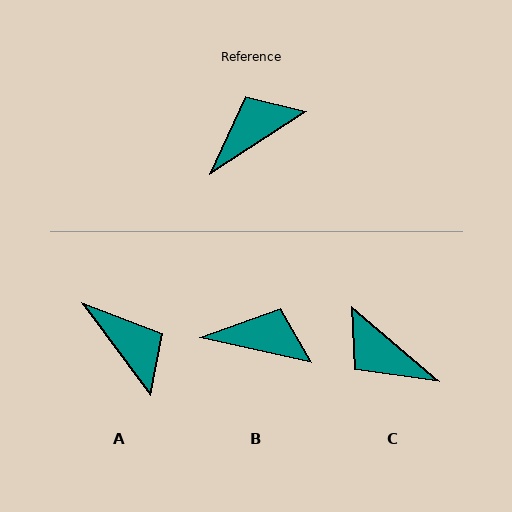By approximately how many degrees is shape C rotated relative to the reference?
Approximately 107 degrees counter-clockwise.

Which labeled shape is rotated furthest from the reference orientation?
C, about 107 degrees away.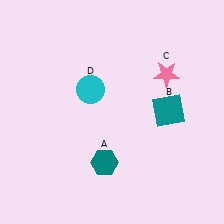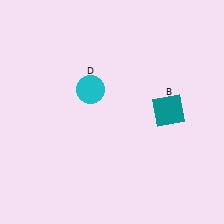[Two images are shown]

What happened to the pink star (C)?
The pink star (C) was removed in Image 2. It was in the top-right area of Image 1.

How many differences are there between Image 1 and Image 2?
There are 2 differences between the two images.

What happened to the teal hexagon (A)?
The teal hexagon (A) was removed in Image 2. It was in the bottom-left area of Image 1.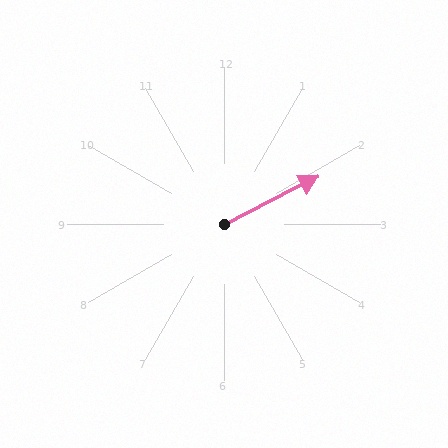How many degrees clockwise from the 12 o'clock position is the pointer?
Approximately 63 degrees.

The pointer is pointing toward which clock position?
Roughly 2 o'clock.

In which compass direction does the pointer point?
Northeast.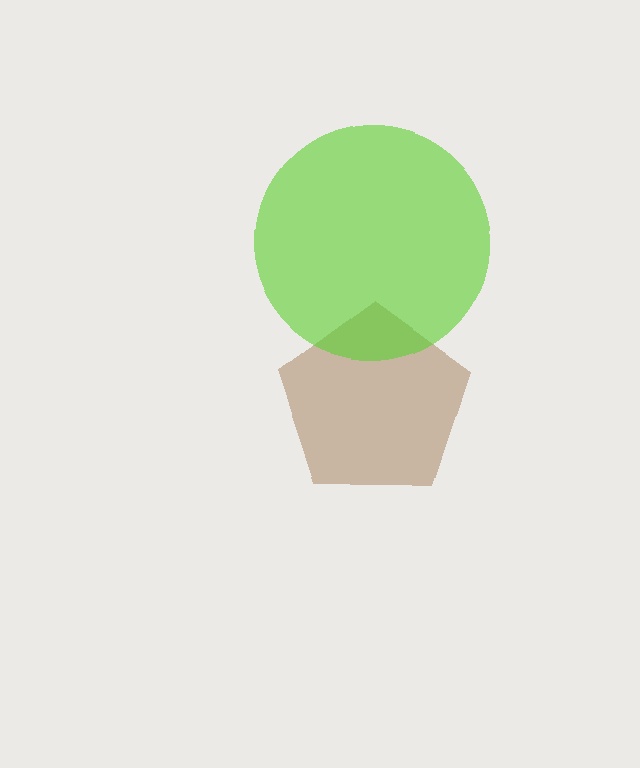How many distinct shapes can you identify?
There are 2 distinct shapes: a brown pentagon, a lime circle.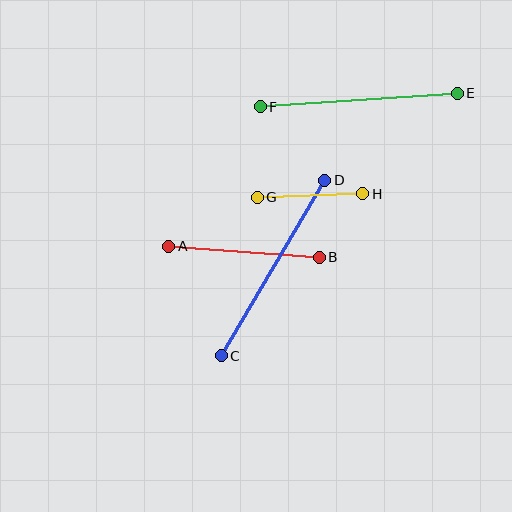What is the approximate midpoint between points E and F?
The midpoint is at approximately (359, 100) pixels.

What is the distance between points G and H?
The distance is approximately 105 pixels.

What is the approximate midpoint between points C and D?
The midpoint is at approximately (273, 268) pixels.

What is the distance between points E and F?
The distance is approximately 197 pixels.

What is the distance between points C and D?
The distance is approximately 204 pixels.